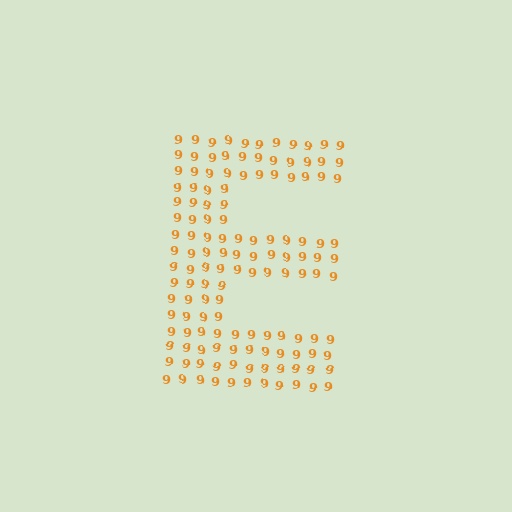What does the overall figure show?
The overall figure shows the letter E.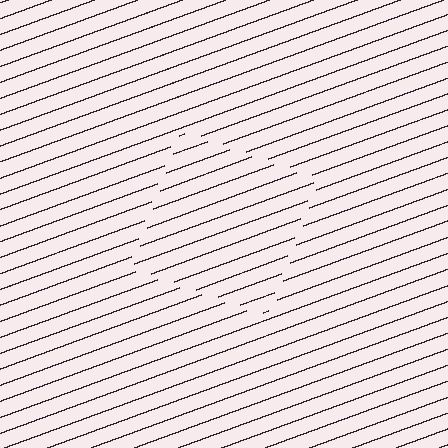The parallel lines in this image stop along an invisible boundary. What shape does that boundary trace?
An illusory square. The interior of the shape contains the same grating, shifted by half a period — the contour is defined by the phase discontinuity where line-ends from the inner and outer gratings abut.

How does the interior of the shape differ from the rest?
The interior of the shape contains the same grating, shifted by half a period — the contour is defined by the phase discontinuity where line-ends from the inner and outer gratings abut.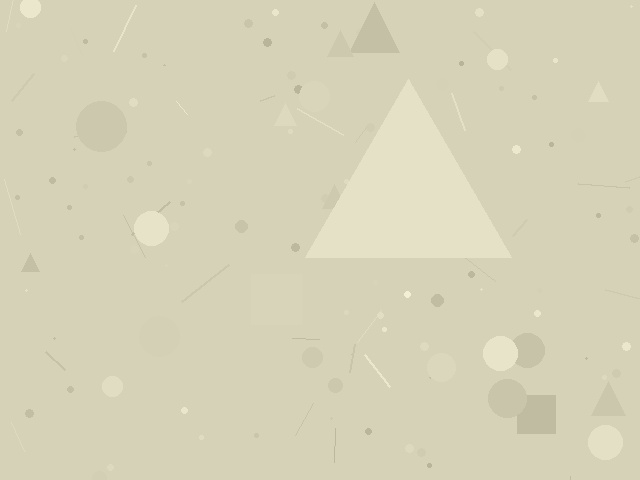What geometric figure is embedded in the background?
A triangle is embedded in the background.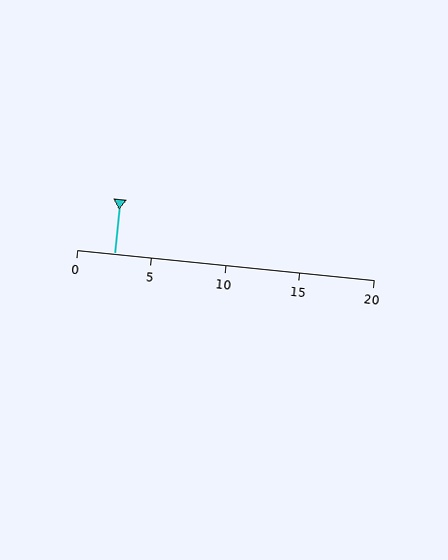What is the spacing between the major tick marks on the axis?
The major ticks are spaced 5 apart.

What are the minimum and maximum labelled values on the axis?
The axis runs from 0 to 20.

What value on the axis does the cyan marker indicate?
The marker indicates approximately 2.5.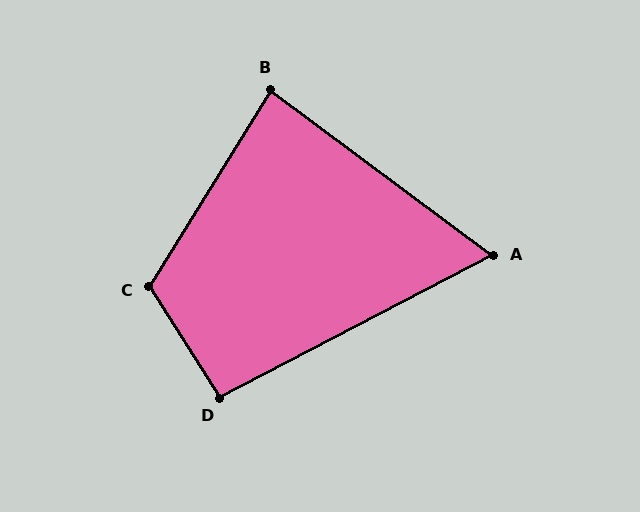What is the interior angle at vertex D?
Approximately 95 degrees (obtuse).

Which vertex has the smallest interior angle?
A, at approximately 64 degrees.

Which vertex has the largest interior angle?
C, at approximately 116 degrees.